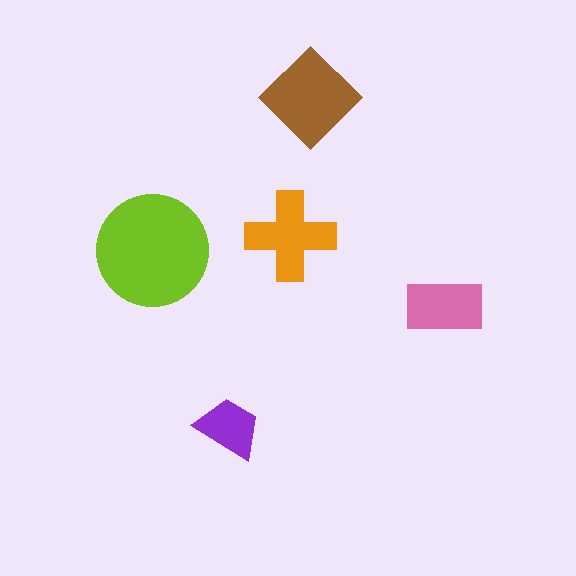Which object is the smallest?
The purple trapezoid.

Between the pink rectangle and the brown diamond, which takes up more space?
The brown diamond.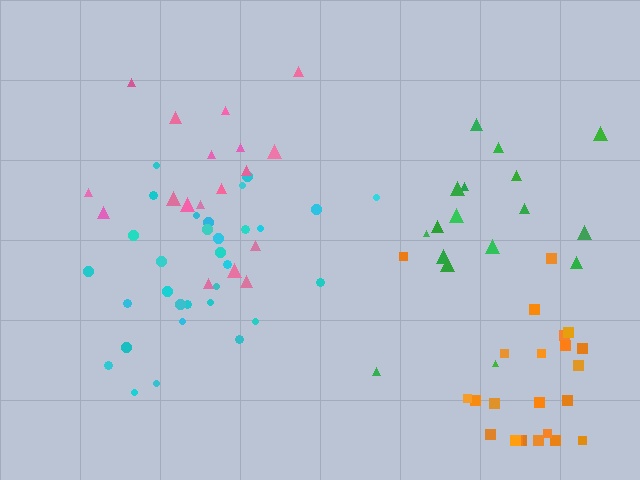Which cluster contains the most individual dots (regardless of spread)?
Cyan (31).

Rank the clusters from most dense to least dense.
cyan, orange, pink, green.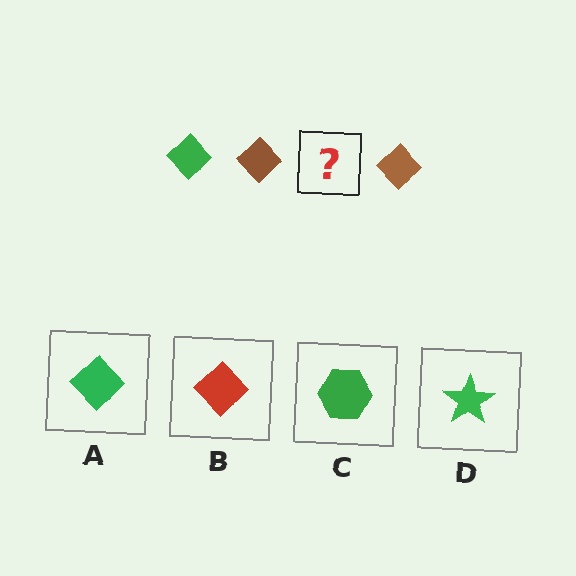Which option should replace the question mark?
Option A.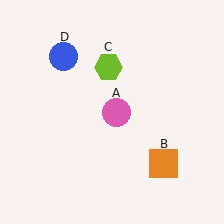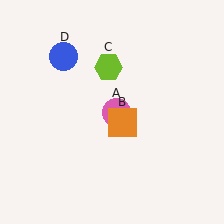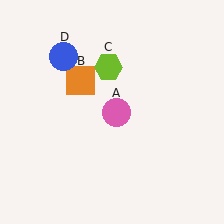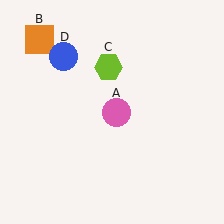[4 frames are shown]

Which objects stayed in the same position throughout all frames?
Pink circle (object A) and lime hexagon (object C) and blue circle (object D) remained stationary.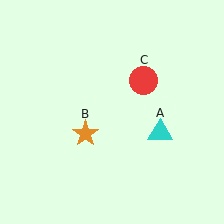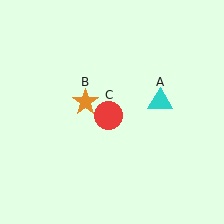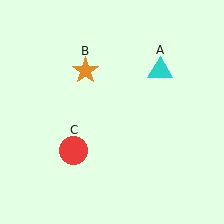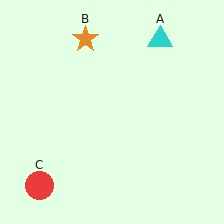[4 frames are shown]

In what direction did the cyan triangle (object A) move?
The cyan triangle (object A) moved up.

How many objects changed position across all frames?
3 objects changed position: cyan triangle (object A), orange star (object B), red circle (object C).